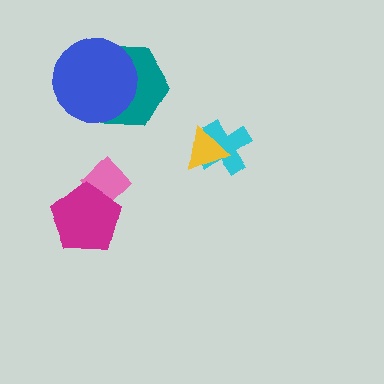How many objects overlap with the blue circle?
1 object overlaps with the blue circle.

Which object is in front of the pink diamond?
The magenta pentagon is in front of the pink diamond.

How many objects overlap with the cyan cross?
1 object overlaps with the cyan cross.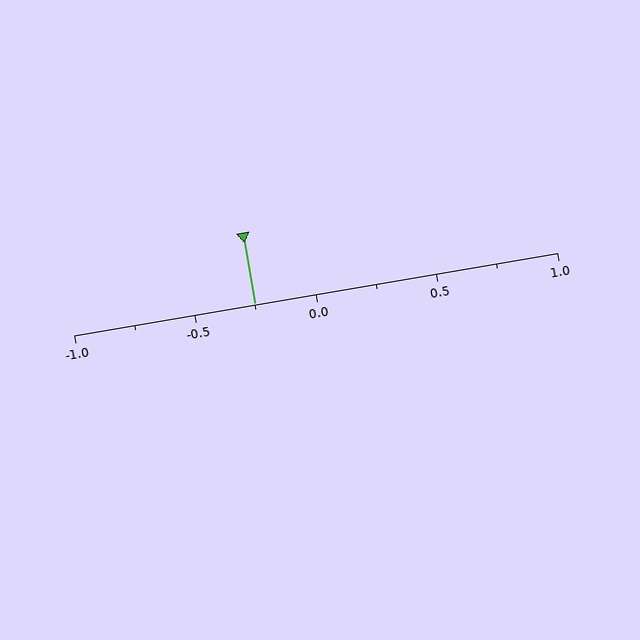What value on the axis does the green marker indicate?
The marker indicates approximately -0.25.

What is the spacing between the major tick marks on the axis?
The major ticks are spaced 0.5 apart.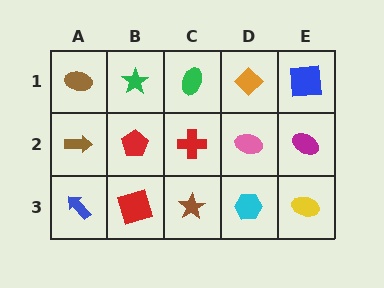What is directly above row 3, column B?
A red pentagon.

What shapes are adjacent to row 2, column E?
A blue square (row 1, column E), a yellow ellipse (row 3, column E), a pink ellipse (row 2, column D).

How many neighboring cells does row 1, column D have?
3.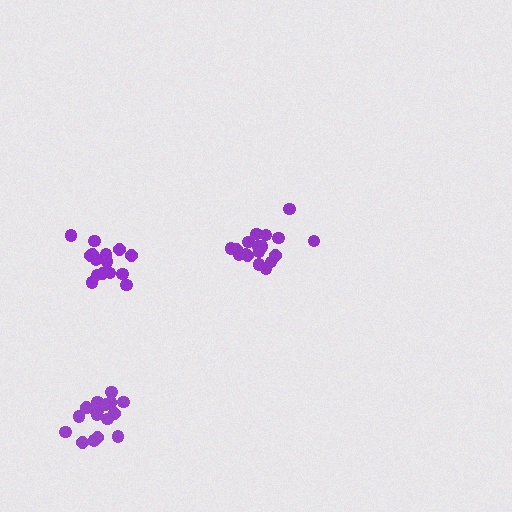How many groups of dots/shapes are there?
There are 3 groups.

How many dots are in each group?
Group 1: 18 dots, Group 2: 15 dots, Group 3: 17 dots (50 total).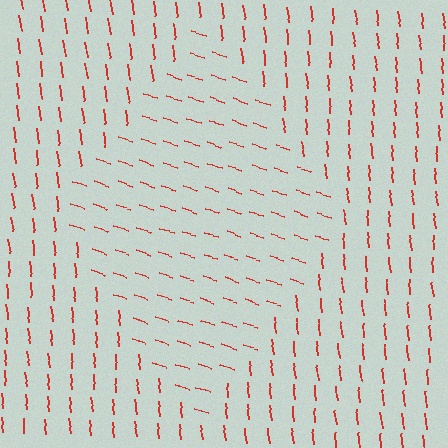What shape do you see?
I see a diamond.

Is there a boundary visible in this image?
Yes, there is a texture boundary formed by a change in line orientation.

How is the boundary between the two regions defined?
The boundary is defined purely by a change in line orientation (approximately 66 degrees difference). All lines are the same color and thickness.